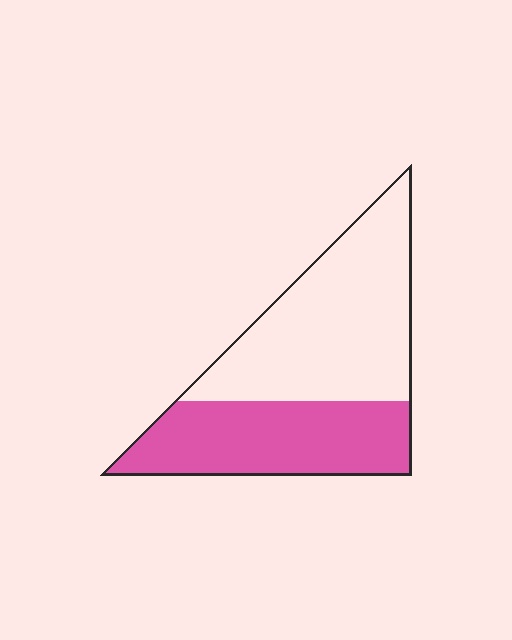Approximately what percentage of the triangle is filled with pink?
Approximately 40%.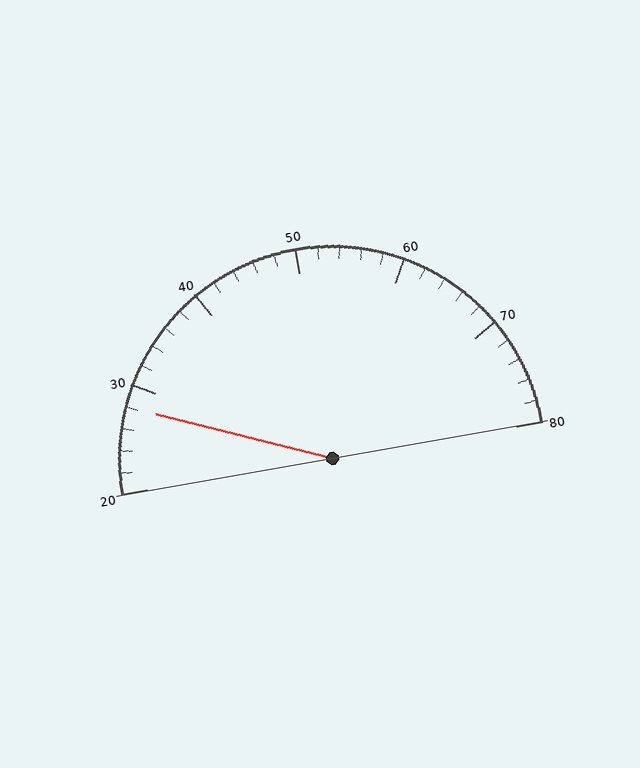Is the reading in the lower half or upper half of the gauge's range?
The reading is in the lower half of the range (20 to 80).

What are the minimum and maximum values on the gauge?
The gauge ranges from 20 to 80.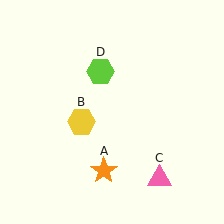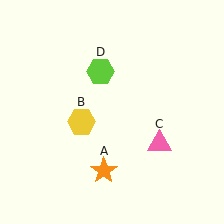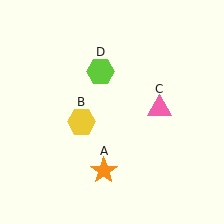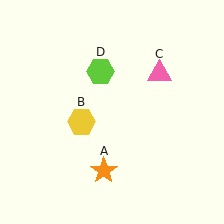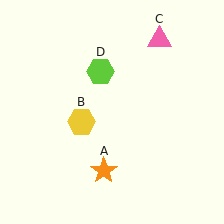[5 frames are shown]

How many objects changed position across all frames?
1 object changed position: pink triangle (object C).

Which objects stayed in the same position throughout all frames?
Orange star (object A) and yellow hexagon (object B) and lime hexagon (object D) remained stationary.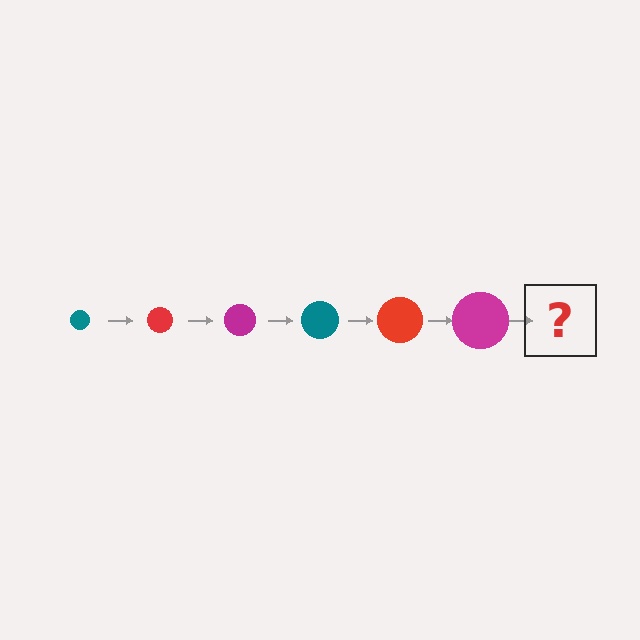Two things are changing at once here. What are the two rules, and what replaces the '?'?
The two rules are that the circle grows larger each step and the color cycles through teal, red, and magenta. The '?' should be a teal circle, larger than the previous one.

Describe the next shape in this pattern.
It should be a teal circle, larger than the previous one.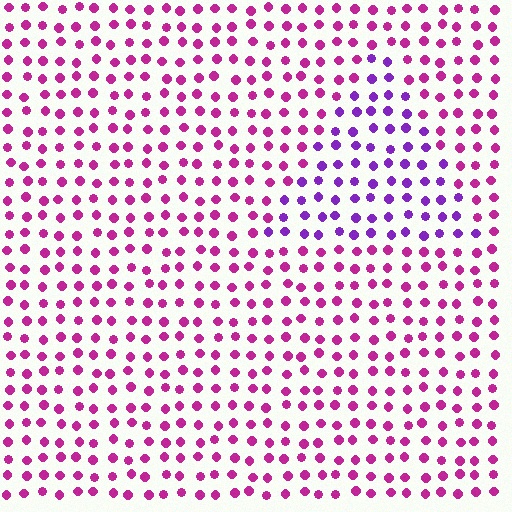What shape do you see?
I see a triangle.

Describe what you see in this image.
The image is filled with small magenta elements in a uniform arrangement. A triangle-shaped region is visible where the elements are tinted to a slightly different hue, forming a subtle color boundary.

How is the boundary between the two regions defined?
The boundary is defined purely by a slight shift in hue (about 39 degrees). Spacing, size, and orientation are identical on both sides.